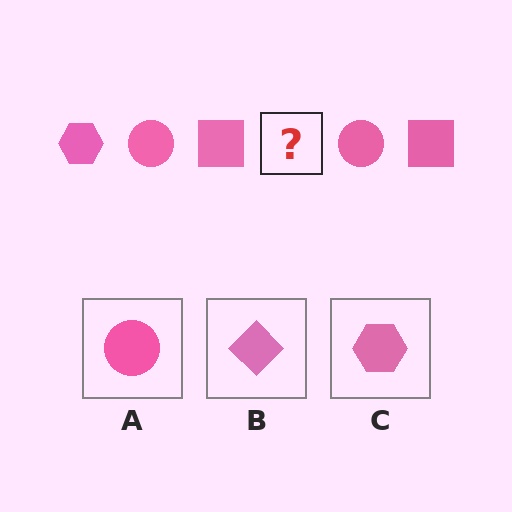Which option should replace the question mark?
Option C.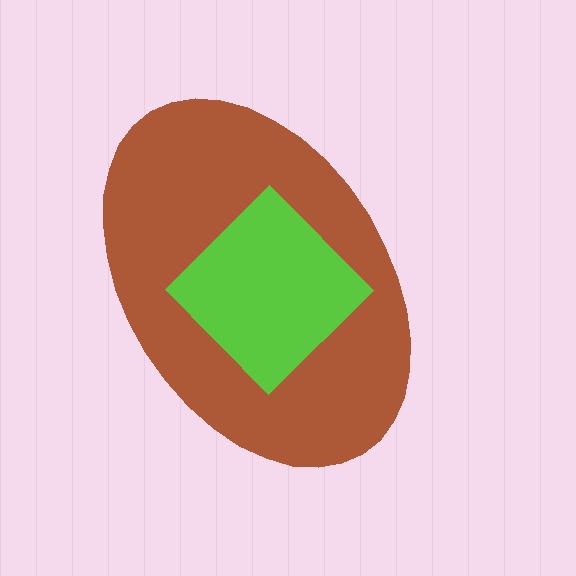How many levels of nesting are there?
2.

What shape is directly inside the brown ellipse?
The lime diamond.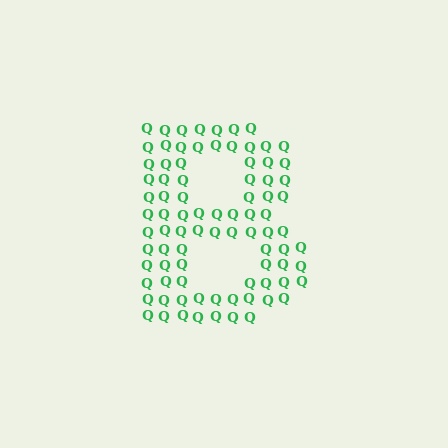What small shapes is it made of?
It is made of small letter Q's.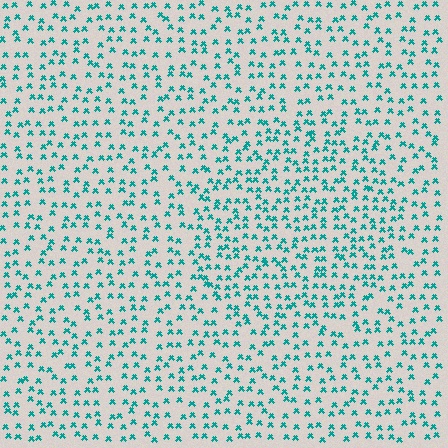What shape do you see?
I see a circle.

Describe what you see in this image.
The image contains small teal elements arranged at two different densities. A circle-shaped region is visible where the elements are more densely packed than the surrounding area.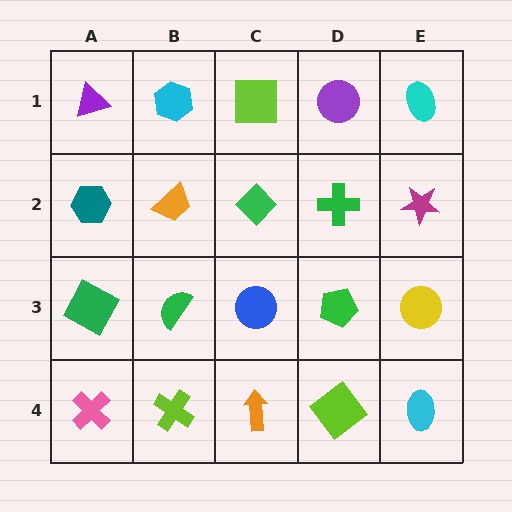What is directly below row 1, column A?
A teal hexagon.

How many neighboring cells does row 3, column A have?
3.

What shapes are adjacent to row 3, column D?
A green cross (row 2, column D), a lime diamond (row 4, column D), a blue circle (row 3, column C), a yellow circle (row 3, column E).